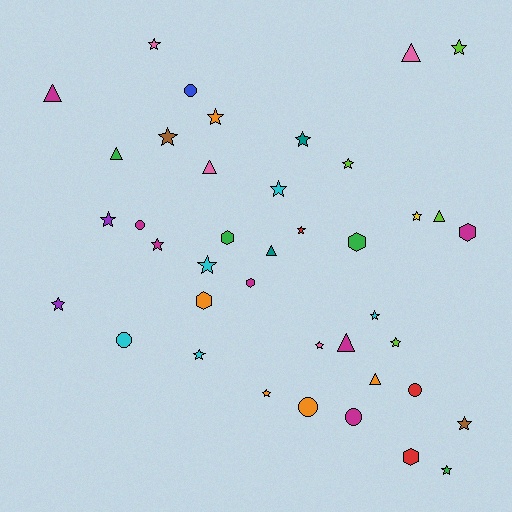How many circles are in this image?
There are 6 circles.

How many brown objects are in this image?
There are 2 brown objects.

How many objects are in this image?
There are 40 objects.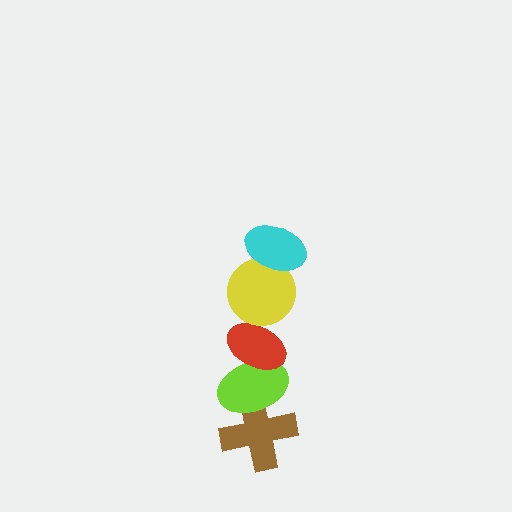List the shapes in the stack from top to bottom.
From top to bottom: the cyan ellipse, the yellow circle, the red ellipse, the lime ellipse, the brown cross.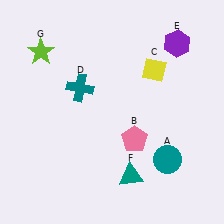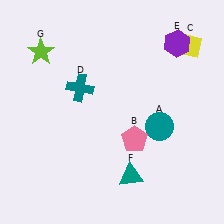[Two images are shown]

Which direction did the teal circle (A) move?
The teal circle (A) moved up.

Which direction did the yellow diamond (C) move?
The yellow diamond (C) moved right.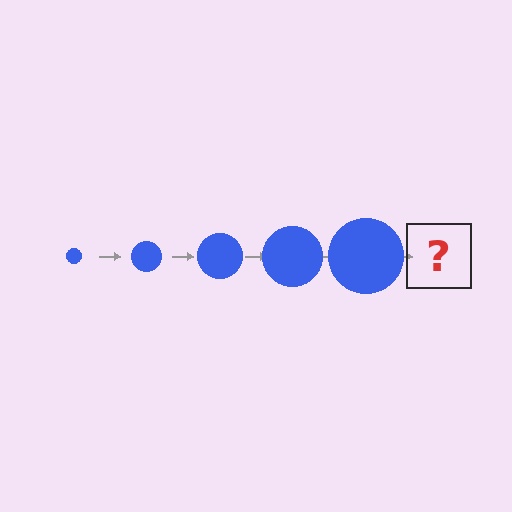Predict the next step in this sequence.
The next step is a blue circle, larger than the previous one.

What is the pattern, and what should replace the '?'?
The pattern is that the circle gets progressively larger each step. The '?' should be a blue circle, larger than the previous one.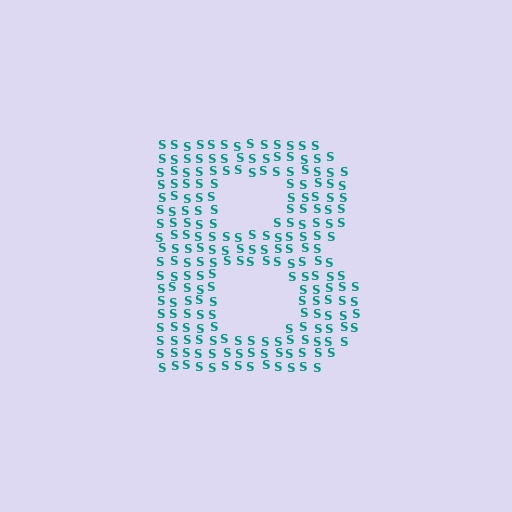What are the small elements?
The small elements are letter S's.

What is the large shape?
The large shape is the letter B.